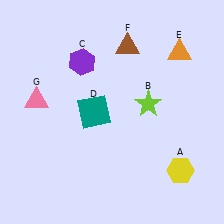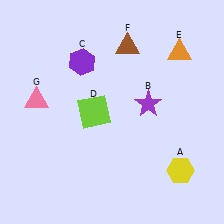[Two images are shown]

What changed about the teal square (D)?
In Image 1, D is teal. In Image 2, it changed to lime.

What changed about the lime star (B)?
In Image 1, B is lime. In Image 2, it changed to purple.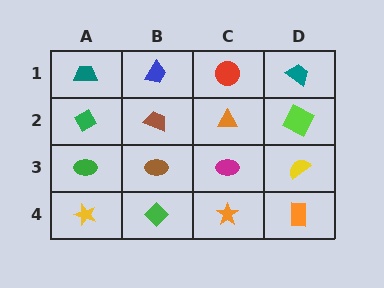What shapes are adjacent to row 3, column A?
A green diamond (row 2, column A), a yellow star (row 4, column A), a brown ellipse (row 3, column B).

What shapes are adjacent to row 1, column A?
A green diamond (row 2, column A), a blue trapezoid (row 1, column B).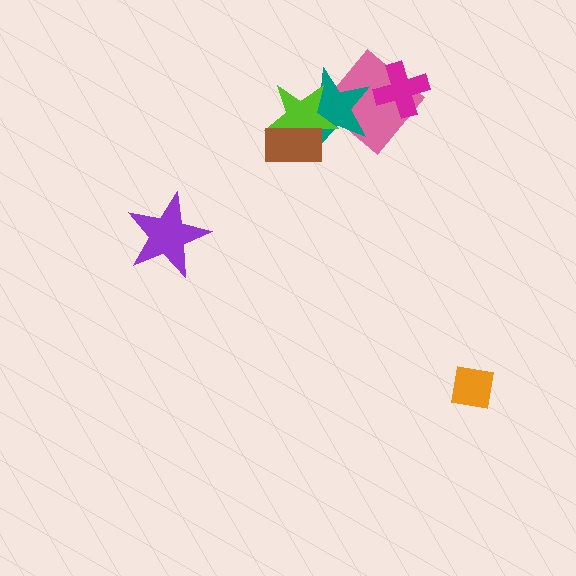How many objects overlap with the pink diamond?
2 objects overlap with the pink diamond.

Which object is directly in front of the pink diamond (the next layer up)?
The magenta cross is directly in front of the pink diamond.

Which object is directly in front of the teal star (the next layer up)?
The lime star is directly in front of the teal star.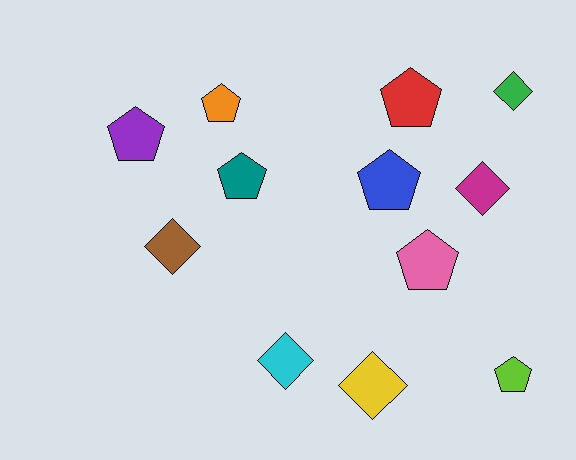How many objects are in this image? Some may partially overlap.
There are 12 objects.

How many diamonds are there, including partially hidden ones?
There are 5 diamonds.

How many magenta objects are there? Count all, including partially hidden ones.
There is 1 magenta object.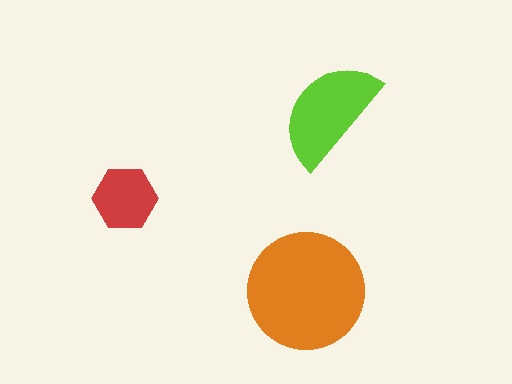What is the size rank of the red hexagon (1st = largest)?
3rd.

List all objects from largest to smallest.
The orange circle, the lime semicircle, the red hexagon.